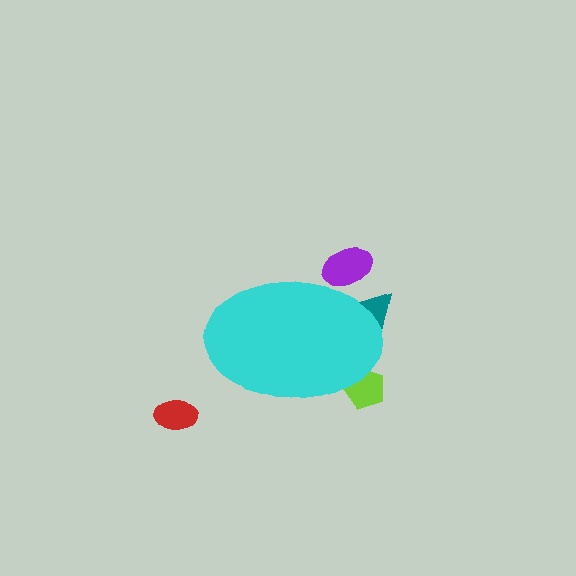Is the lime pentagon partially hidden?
Yes, the lime pentagon is partially hidden behind the cyan ellipse.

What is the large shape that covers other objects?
A cyan ellipse.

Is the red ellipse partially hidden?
No, the red ellipse is fully visible.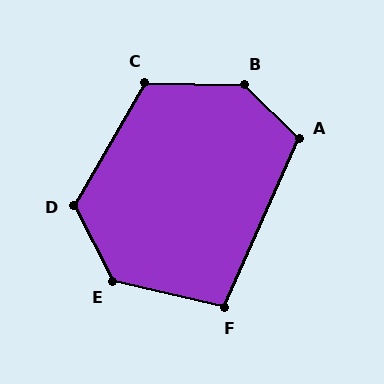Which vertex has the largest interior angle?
B, at approximately 136 degrees.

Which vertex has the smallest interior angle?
F, at approximately 101 degrees.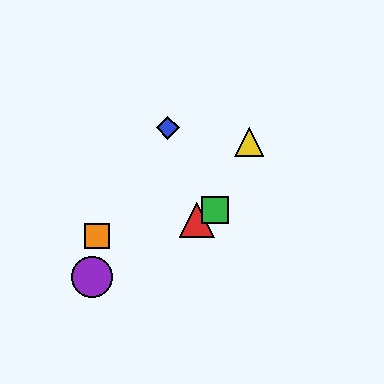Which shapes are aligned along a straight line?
The red triangle, the green square, the purple circle are aligned along a straight line.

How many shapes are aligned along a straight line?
3 shapes (the red triangle, the green square, the purple circle) are aligned along a straight line.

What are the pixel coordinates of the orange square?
The orange square is at (97, 236).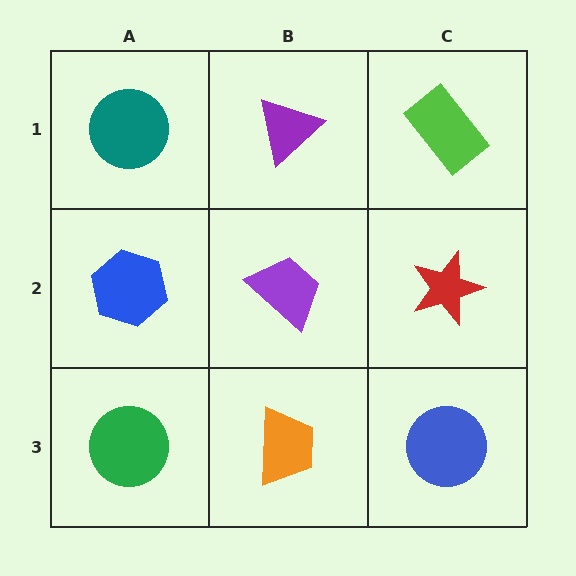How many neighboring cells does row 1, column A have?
2.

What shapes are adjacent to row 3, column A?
A blue hexagon (row 2, column A), an orange trapezoid (row 3, column B).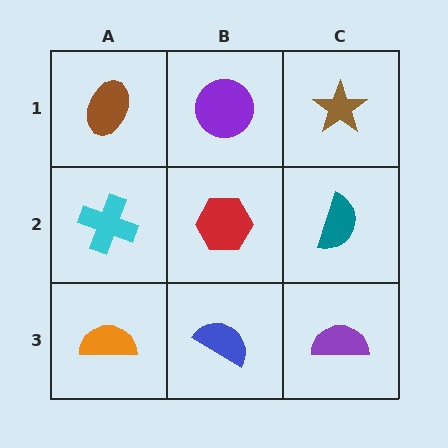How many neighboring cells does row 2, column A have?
3.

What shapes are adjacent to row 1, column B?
A red hexagon (row 2, column B), a brown ellipse (row 1, column A), a brown star (row 1, column C).